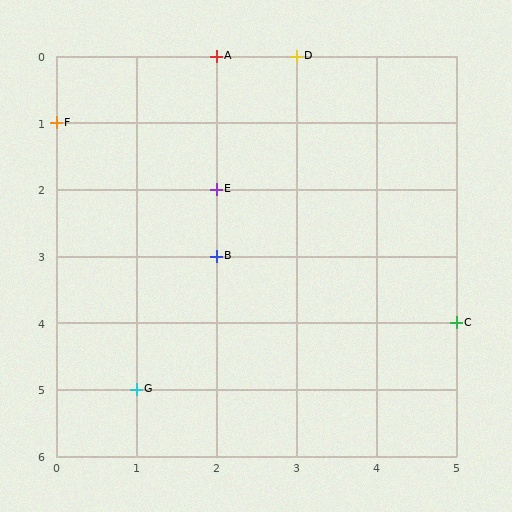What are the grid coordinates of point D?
Point D is at grid coordinates (3, 0).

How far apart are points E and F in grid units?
Points E and F are 2 columns and 1 row apart (about 2.2 grid units diagonally).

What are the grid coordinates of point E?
Point E is at grid coordinates (2, 2).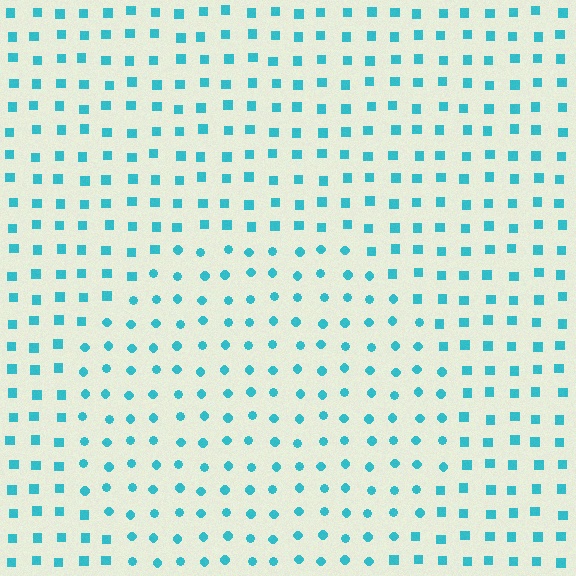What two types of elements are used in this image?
The image uses circles inside the circle region and squares outside it.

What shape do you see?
I see a circle.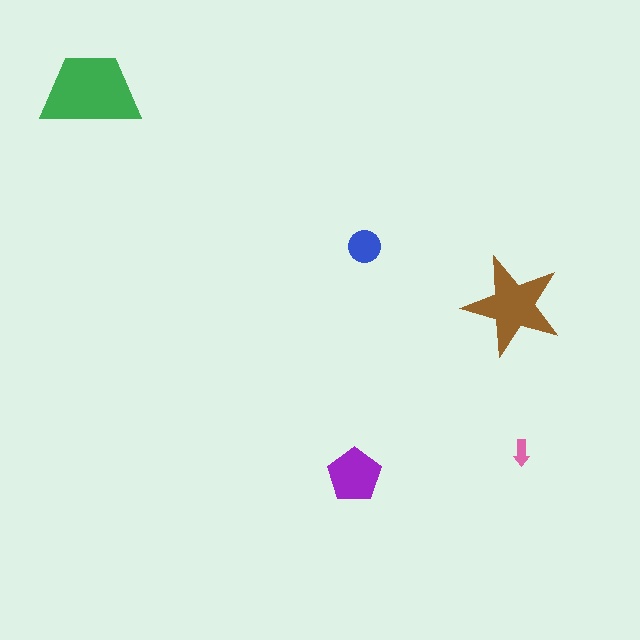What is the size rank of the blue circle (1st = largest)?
4th.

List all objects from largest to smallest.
The green trapezoid, the brown star, the purple pentagon, the blue circle, the pink arrow.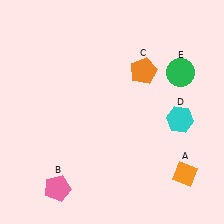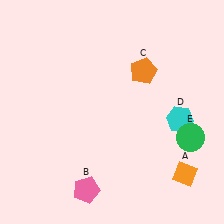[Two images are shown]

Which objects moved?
The objects that moved are: the pink pentagon (B), the green circle (E).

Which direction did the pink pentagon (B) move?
The pink pentagon (B) moved right.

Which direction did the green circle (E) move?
The green circle (E) moved down.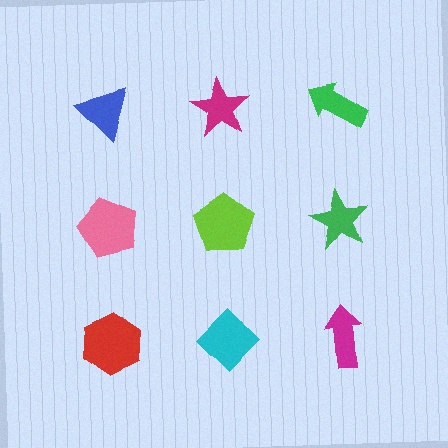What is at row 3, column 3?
A magenta arrow.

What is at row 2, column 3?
A green star.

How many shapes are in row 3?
3 shapes.